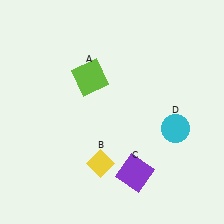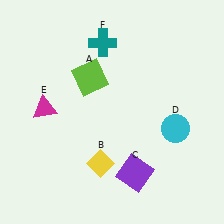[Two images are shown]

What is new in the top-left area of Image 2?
A magenta triangle (E) was added in the top-left area of Image 2.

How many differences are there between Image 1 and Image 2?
There are 2 differences between the two images.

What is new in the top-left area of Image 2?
A teal cross (F) was added in the top-left area of Image 2.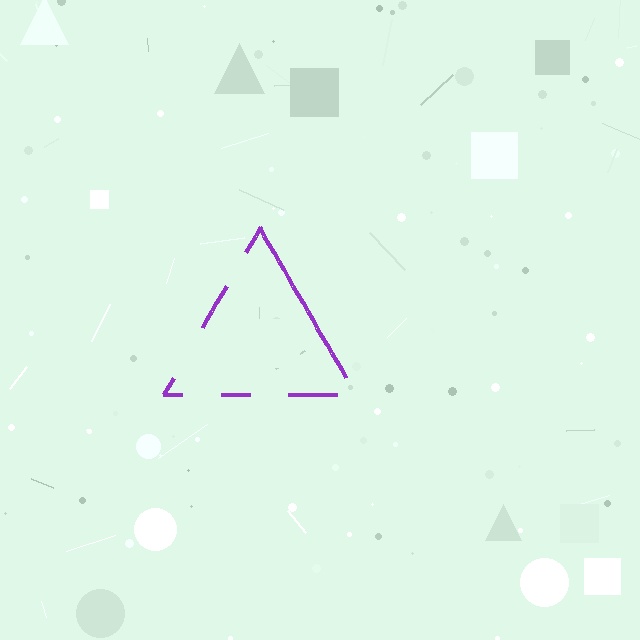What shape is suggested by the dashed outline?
The dashed outline suggests a triangle.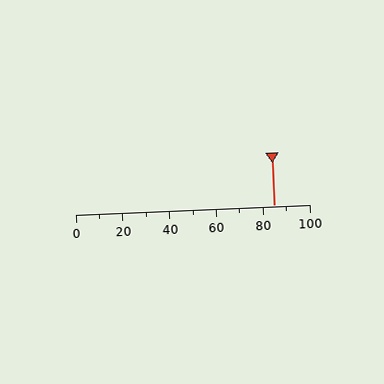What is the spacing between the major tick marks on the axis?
The major ticks are spaced 20 apart.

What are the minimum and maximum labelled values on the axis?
The axis runs from 0 to 100.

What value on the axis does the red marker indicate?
The marker indicates approximately 85.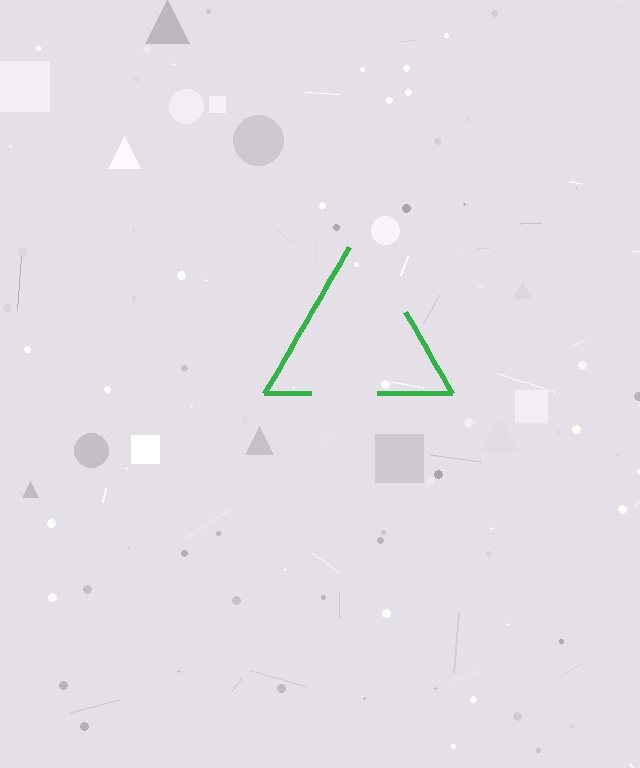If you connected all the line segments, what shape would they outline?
They would outline a triangle.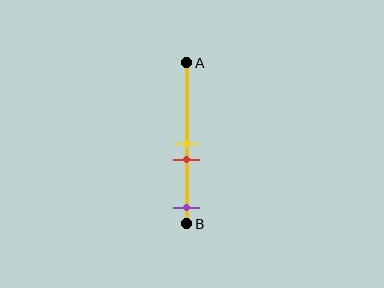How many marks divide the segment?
There are 3 marks dividing the segment.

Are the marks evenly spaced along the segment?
No, the marks are not evenly spaced.